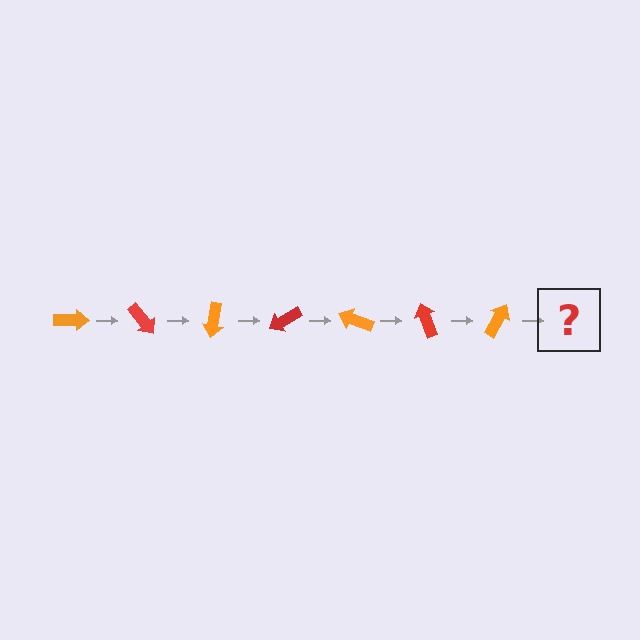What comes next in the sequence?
The next element should be a red arrow, rotated 350 degrees from the start.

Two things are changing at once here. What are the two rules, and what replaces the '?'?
The two rules are that it rotates 50 degrees each step and the color cycles through orange and red. The '?' should be a red arrow, rotated 350 degrees from the start.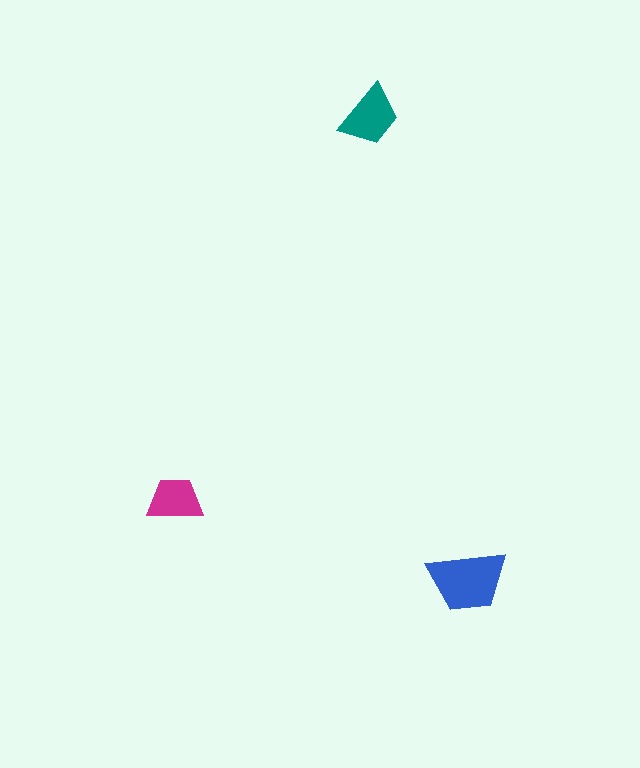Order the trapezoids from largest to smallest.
the blue one, the teal one, the magenta one.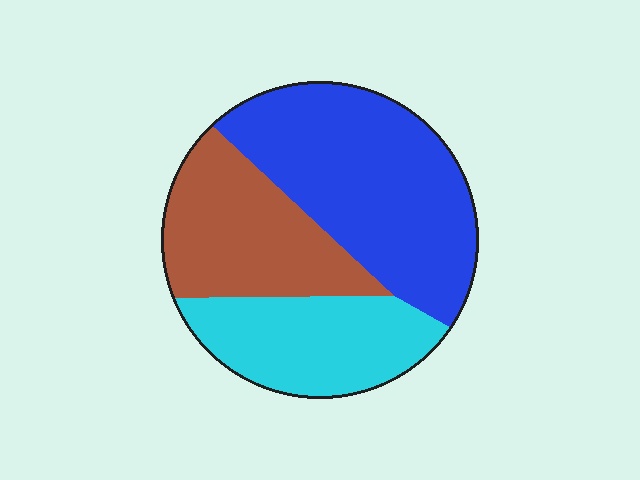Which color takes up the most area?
Blue, at roughly 45%.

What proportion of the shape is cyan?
Cyan covers around 25% of the shape.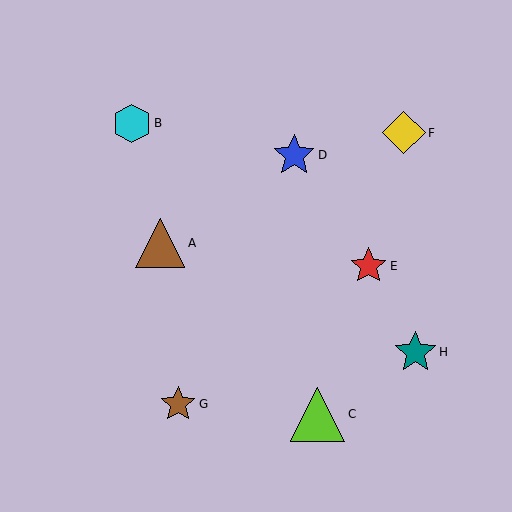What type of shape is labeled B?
Shape B is a cyan hexagon.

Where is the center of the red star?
The center of the red star is at (369, 266).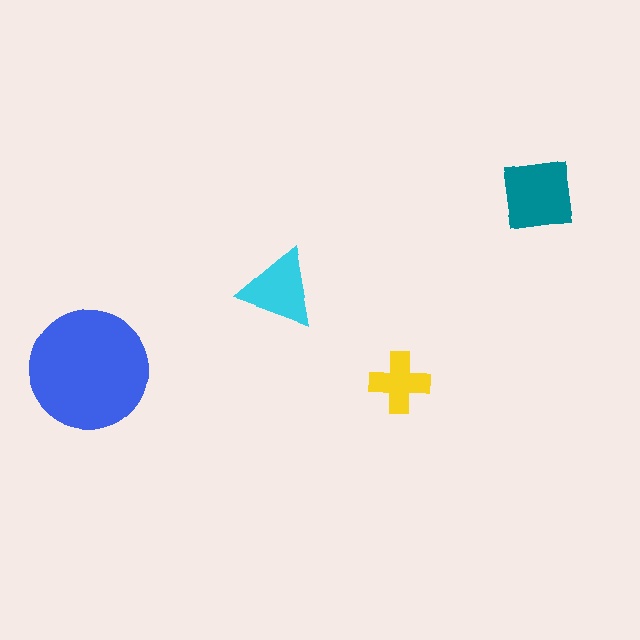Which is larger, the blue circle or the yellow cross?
The blue circle.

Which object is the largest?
The blue circle.